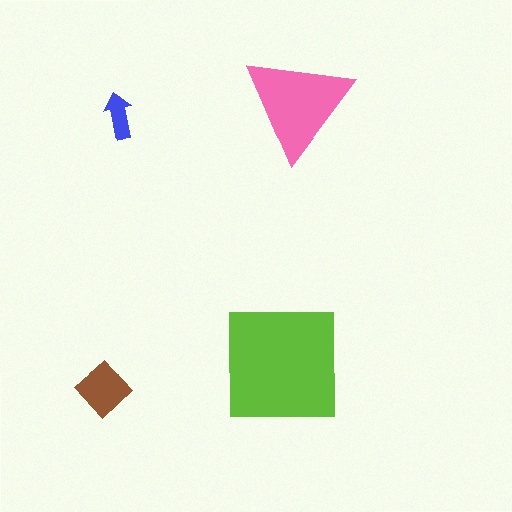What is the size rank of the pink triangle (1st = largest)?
2nd.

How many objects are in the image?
There are 4 objects in the image.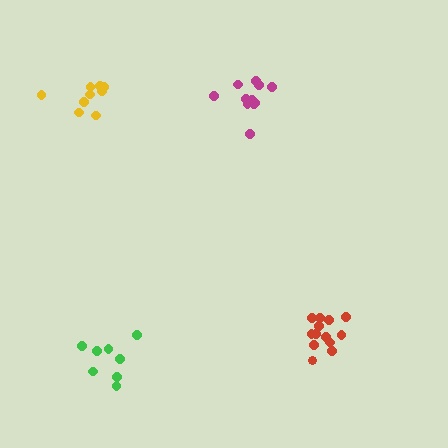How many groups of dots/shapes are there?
There are 4 groups.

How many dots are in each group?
Group 1: 9 dots, Group 2: 13 dots, Group 3: 11 dots, Group 4: 9 dots (42 total).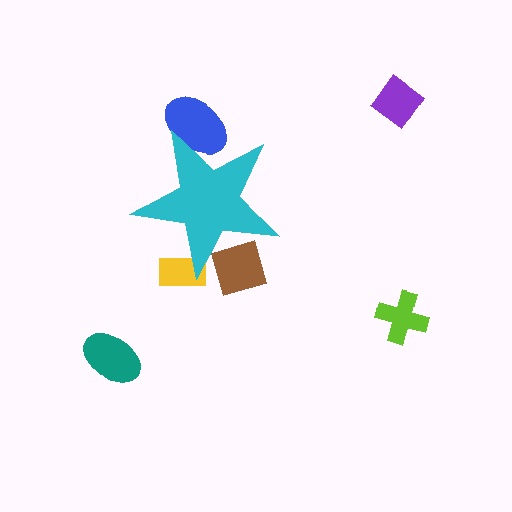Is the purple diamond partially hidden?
No, the purple diamond is fully visible.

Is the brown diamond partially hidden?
Yes, the brown diamond is partially hidden behind the cyan star.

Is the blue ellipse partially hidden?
Yes, the blue ellipse is partially hidden behind the cyan star.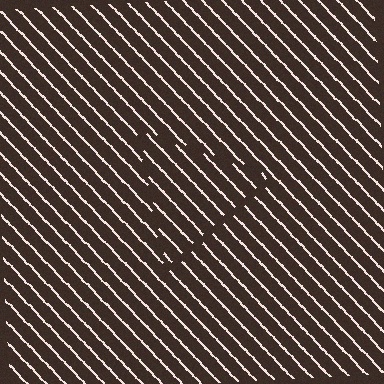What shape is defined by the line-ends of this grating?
An illusory triangle. The interior of the shape contains the same grating, shifted by half a period — the contour is defined by the phase discontinuity where line-ends from the inner and outer gratings abut.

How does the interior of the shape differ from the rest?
The interior of the shape contains the same grating, shifted by half a period — the contour is defined by the phase discontinuity where line-ends from the inner and outer gratings abut.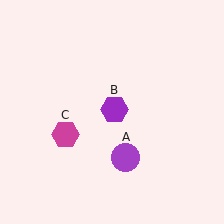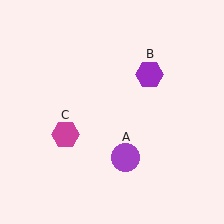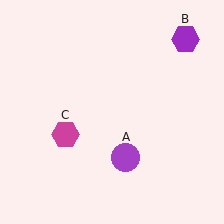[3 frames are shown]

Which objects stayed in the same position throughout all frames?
Purple circle (object A) and magenta hexagon (object C) remained stationary.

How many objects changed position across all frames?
1 object changed position: purple hexagon (object B).